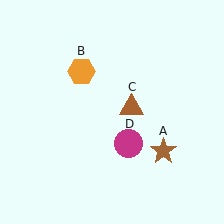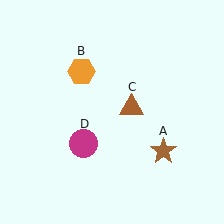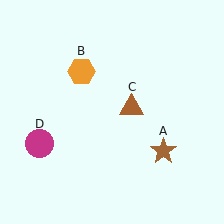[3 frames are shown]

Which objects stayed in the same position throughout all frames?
Brown star (object A) and orange hexagon (object B) and brown triangle (object C) remained stationary.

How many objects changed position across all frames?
1 object changed position: magenta circle (object D).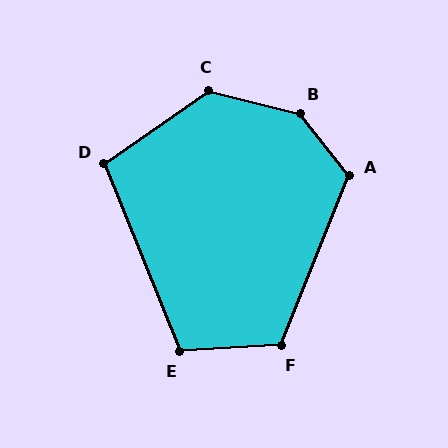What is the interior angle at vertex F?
Approximately 115 degrees (obtuse).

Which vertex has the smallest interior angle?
D, at approximately 103 degrees.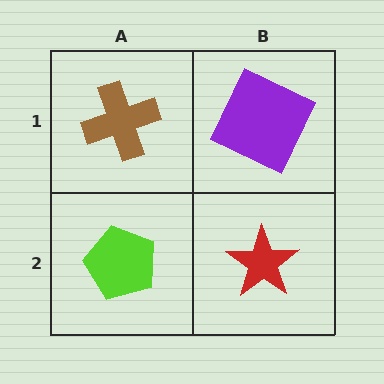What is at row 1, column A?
A brown cross.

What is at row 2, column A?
A lime pentagon.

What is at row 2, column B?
A red star.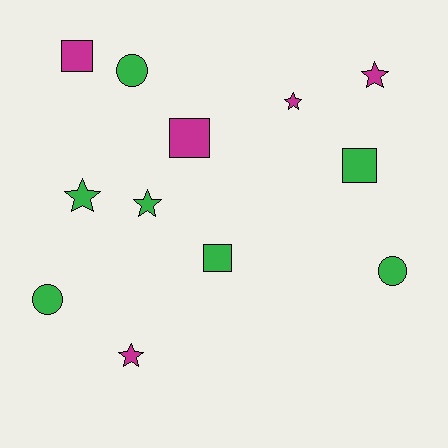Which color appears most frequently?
Green, with 7 objects.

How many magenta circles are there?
There are no magenta circles.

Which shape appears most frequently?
Star, with 5 objects.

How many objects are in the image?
There are 12 objects.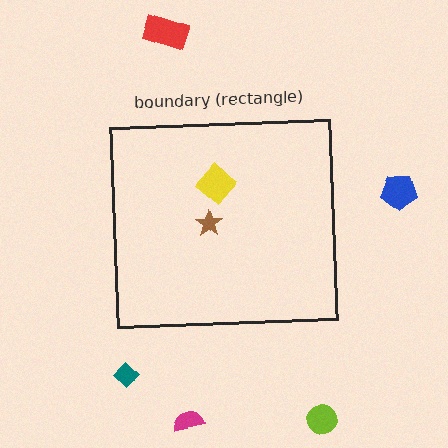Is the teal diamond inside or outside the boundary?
Outside.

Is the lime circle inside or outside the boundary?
Outside.